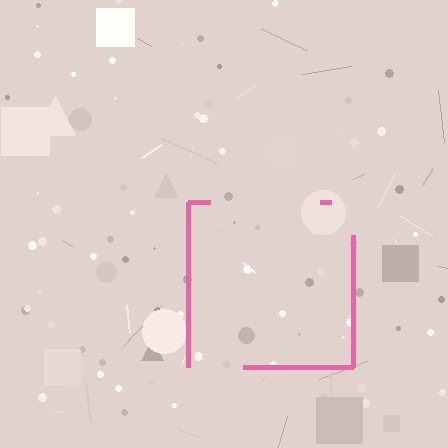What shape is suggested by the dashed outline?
The dashed outline suggests a square.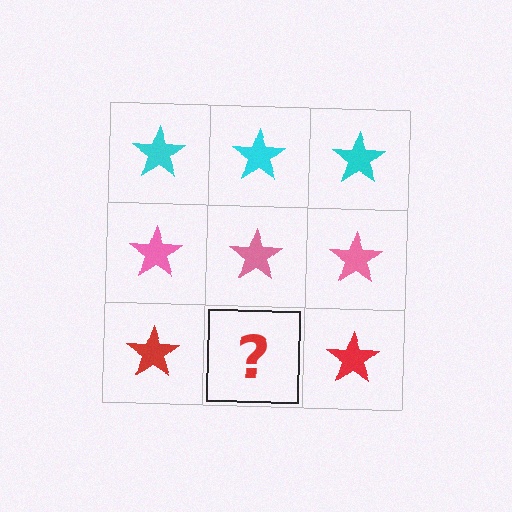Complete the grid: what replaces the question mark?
The question mark should be replaced with a red star.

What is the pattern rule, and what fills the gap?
The rule is that each row has a consistent color. The gap should be filled with a red star.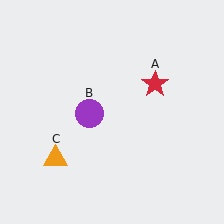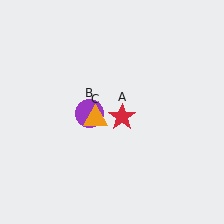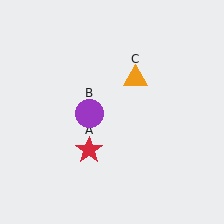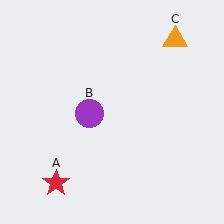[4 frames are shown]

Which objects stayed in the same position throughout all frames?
Purple circle (object B) remained stationary.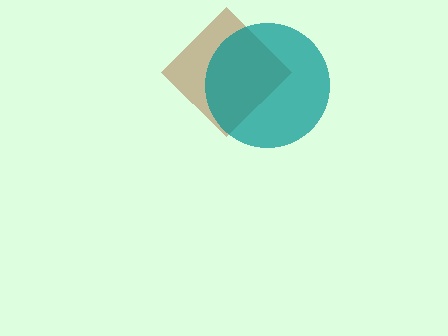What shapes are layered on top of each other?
The layered shapes are: a brown diamond, a teal circle.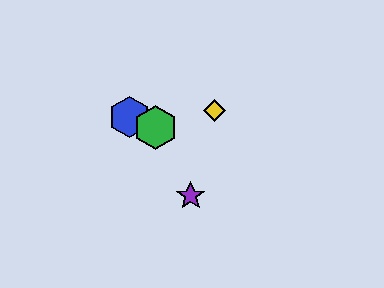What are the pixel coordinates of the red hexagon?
The red hexagon is at (151, 125).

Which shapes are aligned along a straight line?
The red hexagon, the blue hexagon, the green hexagon are aligned along a straight line.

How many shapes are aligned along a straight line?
3 shapes (the red hexagon, the blue hexagon, the green hexagon) are aligned along a straight line.